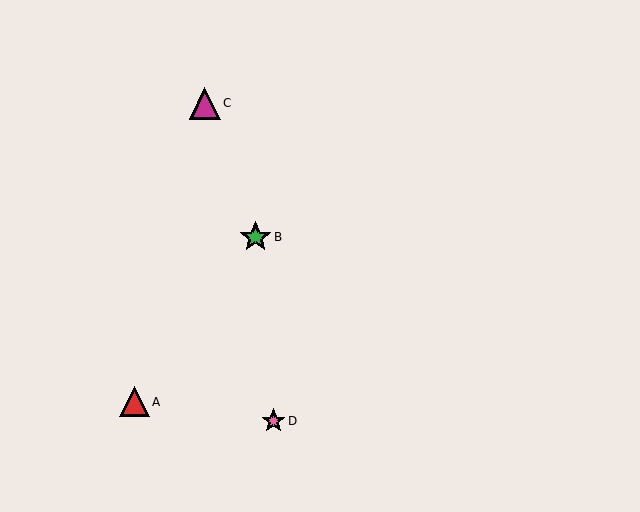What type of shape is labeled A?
Shape A is a red triangle.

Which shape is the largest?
The magenta triangle (labeled C) is the largest.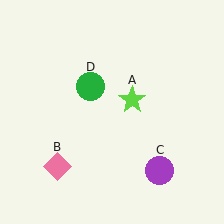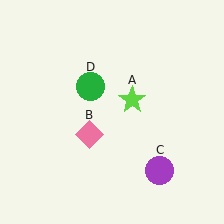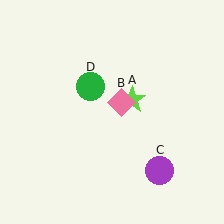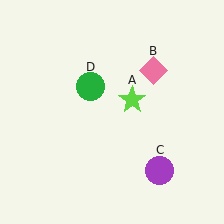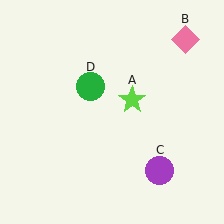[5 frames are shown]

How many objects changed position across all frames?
1 object changed position: pink diamond (object B).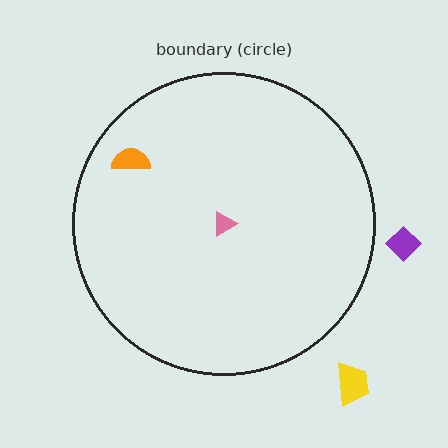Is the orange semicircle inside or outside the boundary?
Inside.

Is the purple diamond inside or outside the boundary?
Outside.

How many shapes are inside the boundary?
2 inside, 2 outside.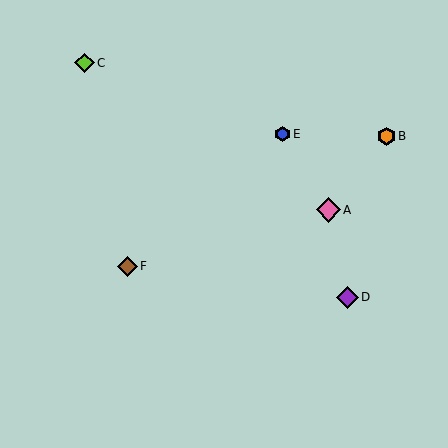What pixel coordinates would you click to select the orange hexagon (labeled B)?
Click at (386, 136) to select the orange hexagon B.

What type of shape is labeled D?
Shape D is a purple diamond.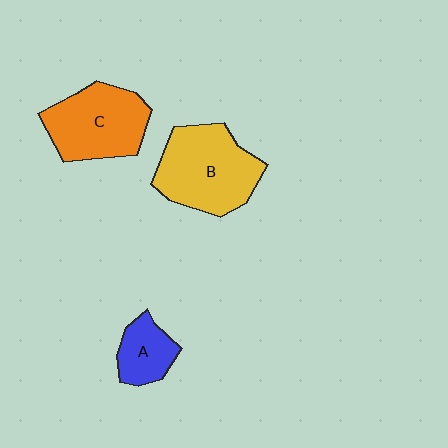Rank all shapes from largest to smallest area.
From largest to smallest: B (yellow), C (orange), A (blue).